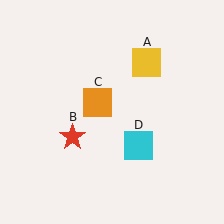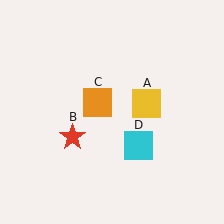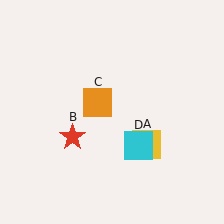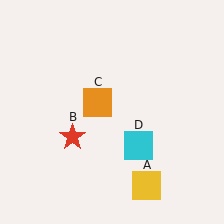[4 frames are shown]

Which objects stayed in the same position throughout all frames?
Red star (object B) and orange square (object C) and cyan square (object D) remained stationary.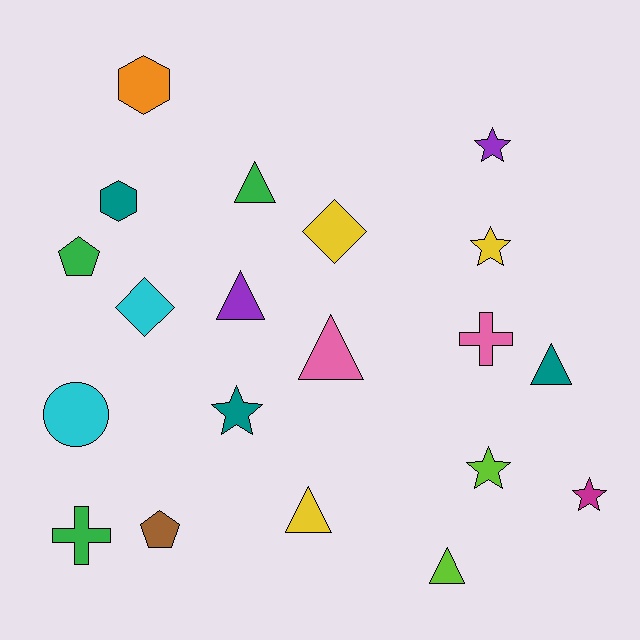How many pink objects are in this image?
There are 2 pink objects.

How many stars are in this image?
There are 5 stars.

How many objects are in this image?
There are 20 objects.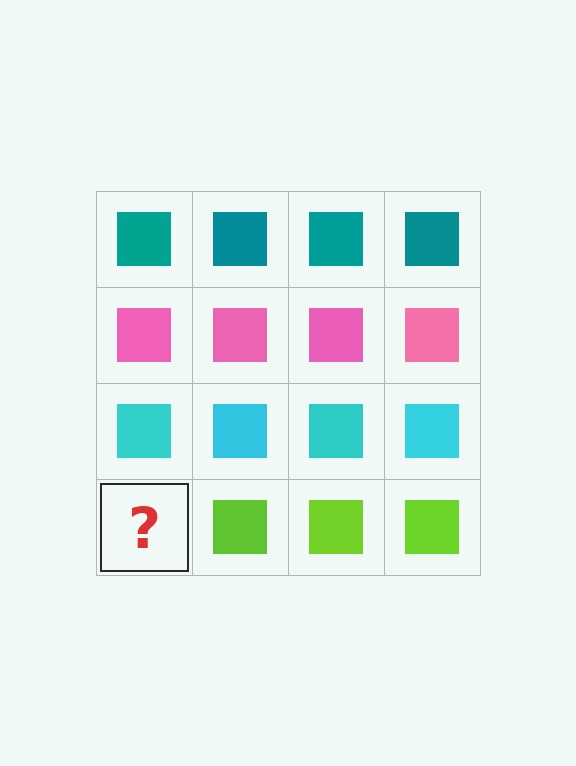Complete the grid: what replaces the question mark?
The question mark should be replaced with a lime square.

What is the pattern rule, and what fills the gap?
The rule is that each row has a consistent color. The gap should be filled with a lime square.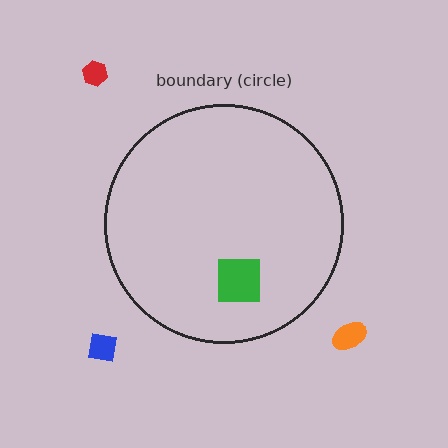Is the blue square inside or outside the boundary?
Outside.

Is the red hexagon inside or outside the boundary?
Outside.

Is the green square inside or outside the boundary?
Inside.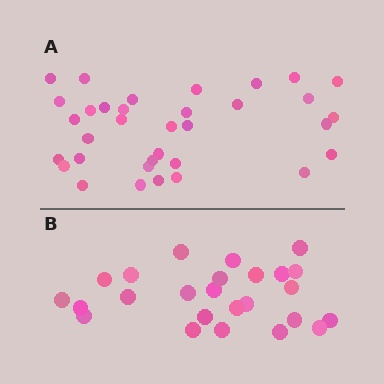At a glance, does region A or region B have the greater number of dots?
Region A (the top region) has more dots.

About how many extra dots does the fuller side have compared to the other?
Region A has roughly 8 or so more dots than region B.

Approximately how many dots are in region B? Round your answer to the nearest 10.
About 20 dots. (The exact count is 25, which rounds to 20.)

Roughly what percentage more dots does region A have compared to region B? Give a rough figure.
About 35% more.